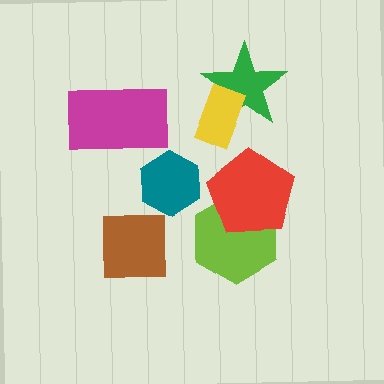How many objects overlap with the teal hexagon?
0 objects overlap with the teal hexagon.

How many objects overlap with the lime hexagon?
1 object overlaps with the lime hexagon.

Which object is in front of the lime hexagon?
The red pentagon is in front of the lime hexagon.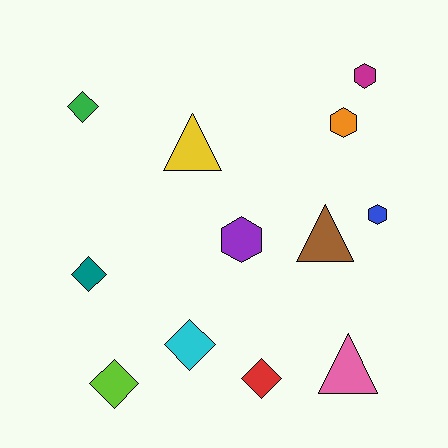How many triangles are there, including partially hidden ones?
There are 3 triangles.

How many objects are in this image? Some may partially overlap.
There are 12 objects.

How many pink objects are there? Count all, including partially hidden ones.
There is 1 pink object.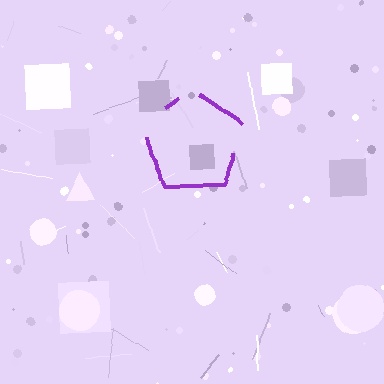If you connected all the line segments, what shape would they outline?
They would outline a pentagon.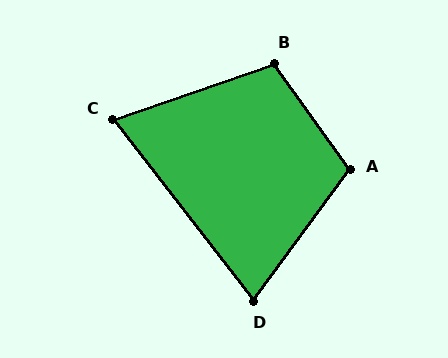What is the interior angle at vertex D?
Approximately 74 degrees (acute).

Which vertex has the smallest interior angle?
C, at approximately 71 degrees.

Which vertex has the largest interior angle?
A, at approximately 109 degrees.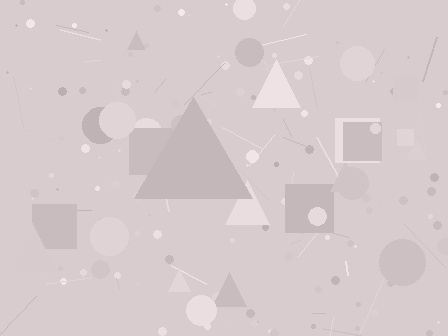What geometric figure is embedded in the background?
A triangle is embedded in the background.